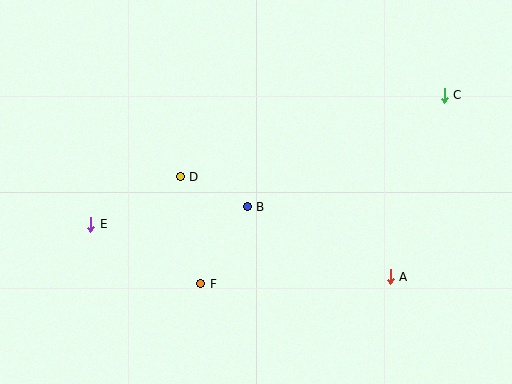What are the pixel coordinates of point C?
Point C is at (444, 95).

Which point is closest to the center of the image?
Point B at (247, 207) is closest to the center.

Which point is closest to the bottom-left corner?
Point E is closest to the bottom-left corner.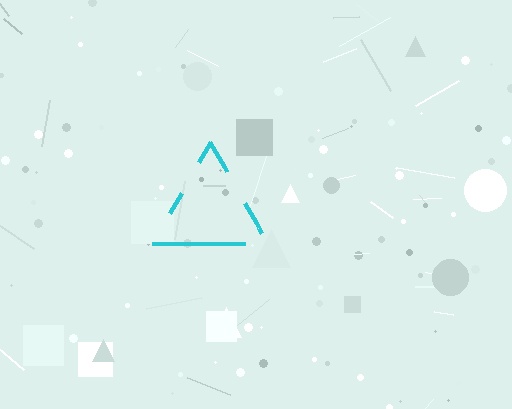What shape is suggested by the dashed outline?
The dashed outline suggests a triangle.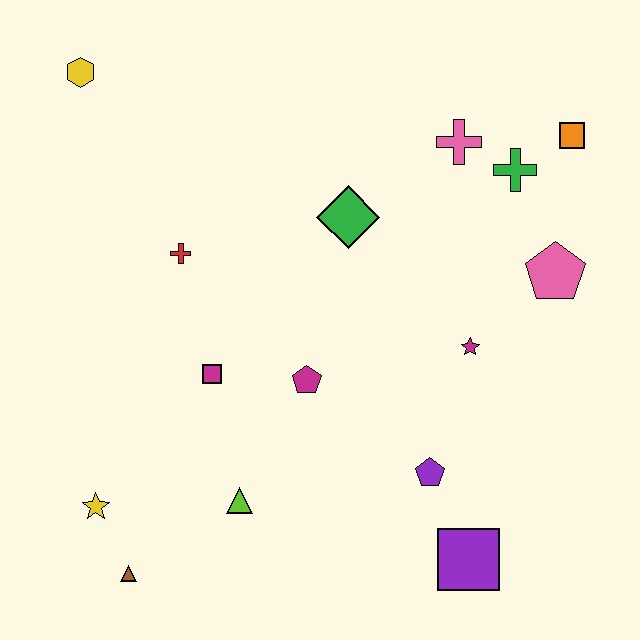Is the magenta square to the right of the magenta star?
No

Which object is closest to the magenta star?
The pink pentagon is closest to the magenta star.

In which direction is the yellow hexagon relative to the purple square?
The yellow hexagon is above the purple square.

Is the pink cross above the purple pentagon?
Yes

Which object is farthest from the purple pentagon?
The yellow hexagon is farthest from the purple pentagon.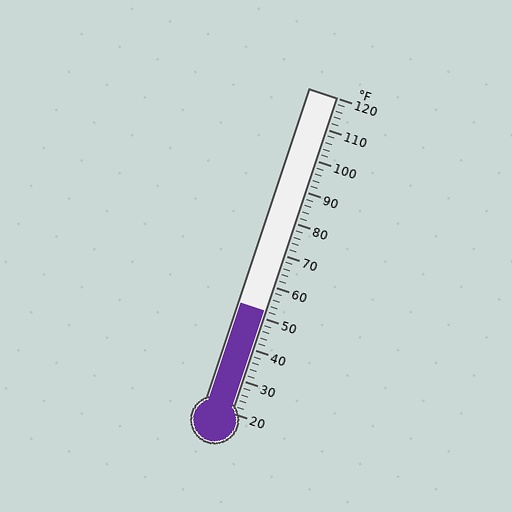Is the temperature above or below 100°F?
The temperature is below 100°F.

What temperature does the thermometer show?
The thermometer shows approximately 52°F.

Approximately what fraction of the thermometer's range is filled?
The thermometer is filled to approximately 30% of its range.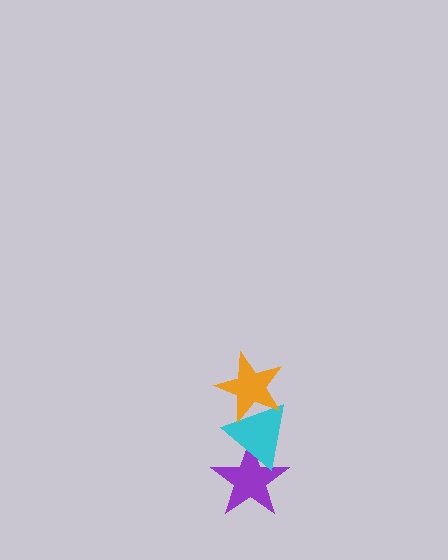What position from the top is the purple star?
The purple star is 3rd from the top.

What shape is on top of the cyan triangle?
The orange star is on top of the cyan triangle.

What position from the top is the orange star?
The orange star is 1st from the top.